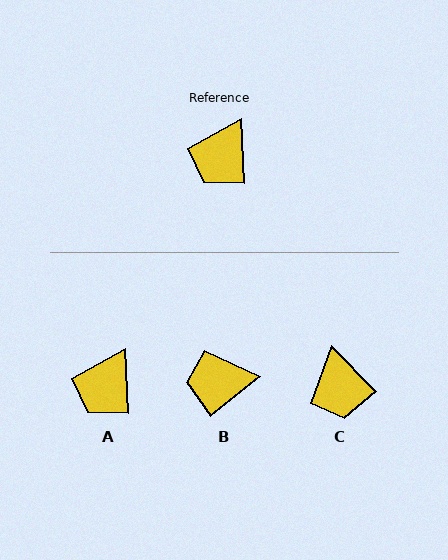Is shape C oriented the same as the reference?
No, it is off by about 41 degrees.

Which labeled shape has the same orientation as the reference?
A.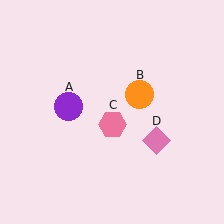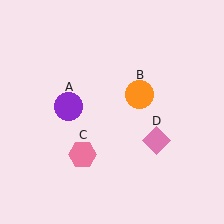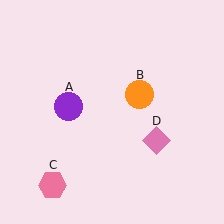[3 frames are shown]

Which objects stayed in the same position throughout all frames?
Purple circle (object A) and orange circle (object B) and pink diamond (object D) remained stationary.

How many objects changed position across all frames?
1 object changed position: pink hexagon (object C).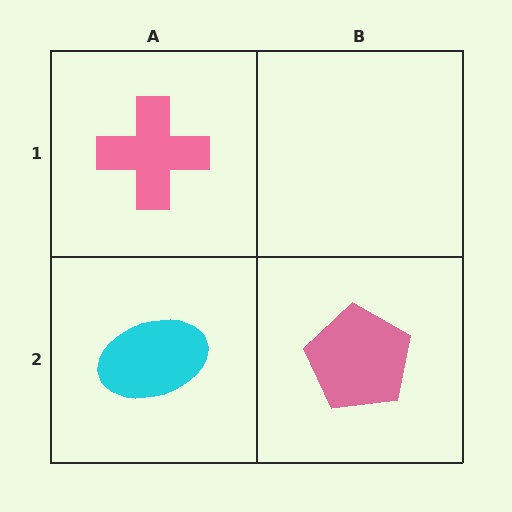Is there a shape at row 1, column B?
No, that cell is empty.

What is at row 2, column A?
A cyan ellipse.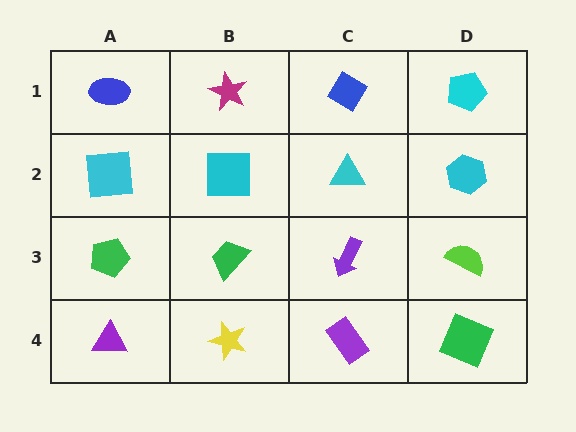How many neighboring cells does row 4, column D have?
2.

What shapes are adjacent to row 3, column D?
A cyan hexagon (row 2, column D), a green square (row 4, column D), a purple arrow (row 3, column C).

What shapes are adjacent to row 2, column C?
A blue diamond (row 1, column C), a purple arrow (row 3, column C), a cyan square (row 2, column B), a cyan hexagon (row 2, column D).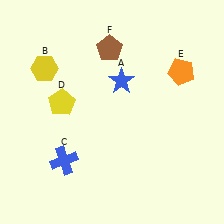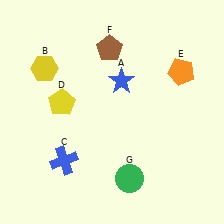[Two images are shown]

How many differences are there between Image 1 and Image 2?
There is 1 difference between the two images.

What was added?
A green circle (G) was added in Image 2.